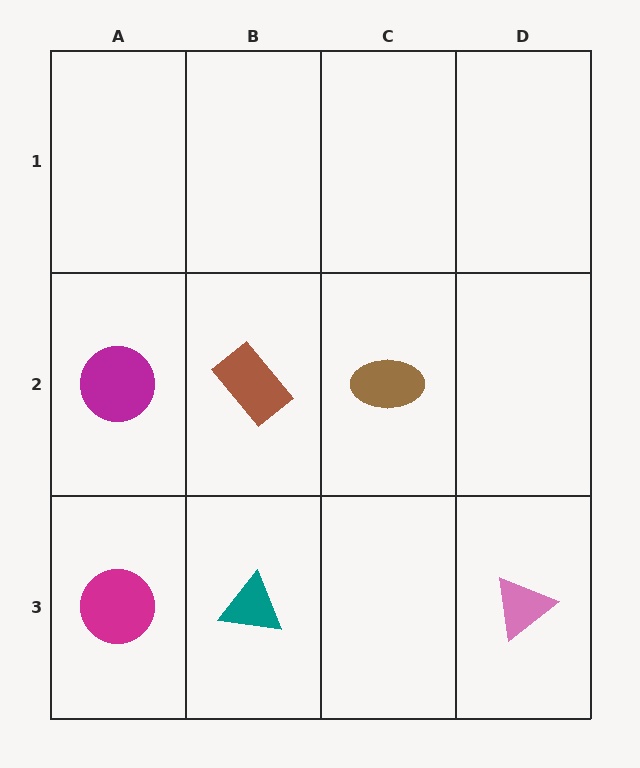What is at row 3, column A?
A magenta circle.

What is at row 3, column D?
A pink triangle.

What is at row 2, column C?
A brown ellipse.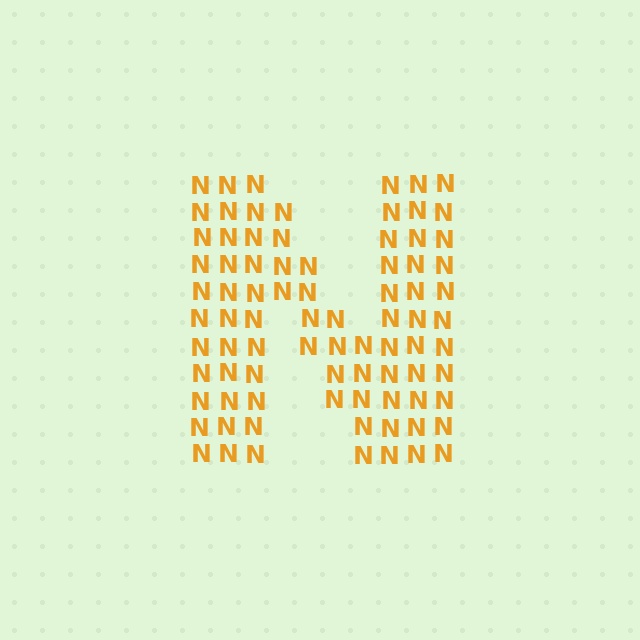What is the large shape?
The large shape is the letter N.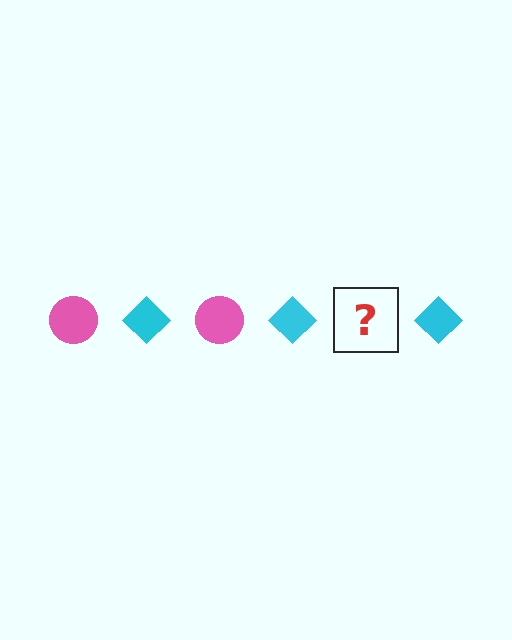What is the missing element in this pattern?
The missing element is a pink circle.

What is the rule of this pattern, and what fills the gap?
The rule is that the pattern alternates between pink circle and cyan diamond. The gap should be filled with a pink circle.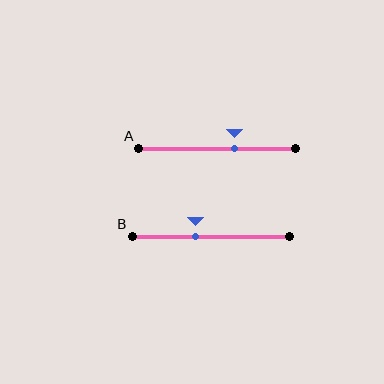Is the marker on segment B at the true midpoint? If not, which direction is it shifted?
No, the marker on segment B is shifted to the left by about 10% of the segment length.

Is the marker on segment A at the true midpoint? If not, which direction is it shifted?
No, the marker on segment A is shifted to the right by about 11% of the segment length.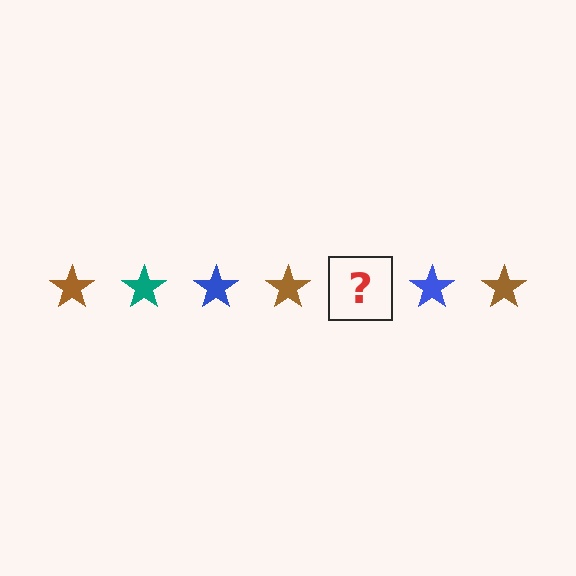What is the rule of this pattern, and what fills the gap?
The rule is that the pattern cycles through brown, teal, blue stars. The gap should be filled with a teal star.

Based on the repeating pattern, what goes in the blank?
The blank should be a teal star.